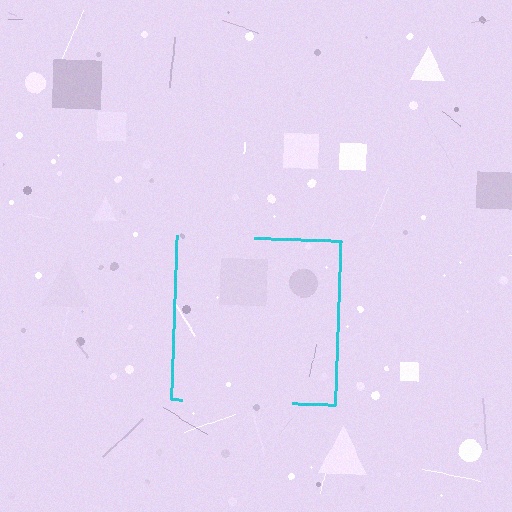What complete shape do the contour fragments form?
The contour fragments form a square.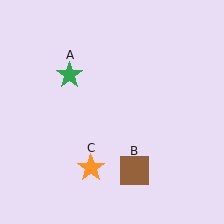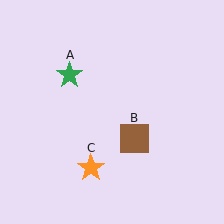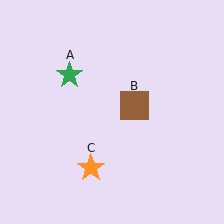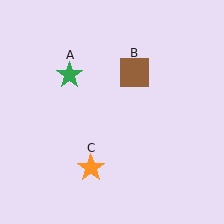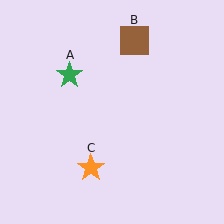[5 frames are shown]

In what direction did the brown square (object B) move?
The brown square (object B) moved up.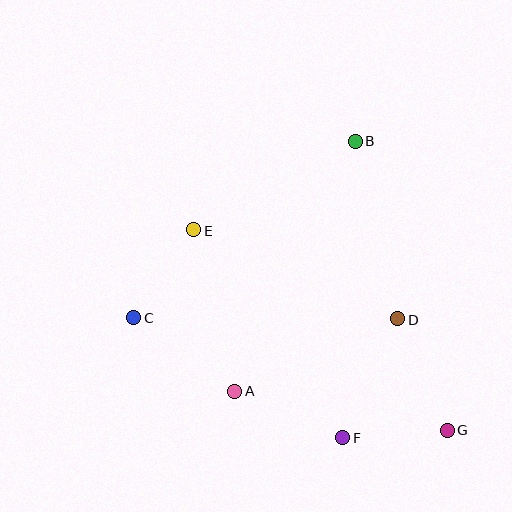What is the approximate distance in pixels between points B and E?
The distance between B and E is approximately 184 pixels.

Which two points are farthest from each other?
Points C and G are farthest from each other.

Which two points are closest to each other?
Points F and G are closest to each other.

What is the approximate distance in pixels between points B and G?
The distance between B and G is approximately 303 pixels.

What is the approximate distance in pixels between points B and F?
The distance between B and F is approximately 296 pixels.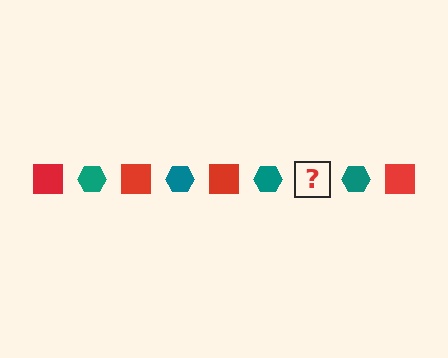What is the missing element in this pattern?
The missing element is a red square.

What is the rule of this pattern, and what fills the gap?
The rule is that the pattern alternates between red square and teal hexagon. The gap should be filled with a red square.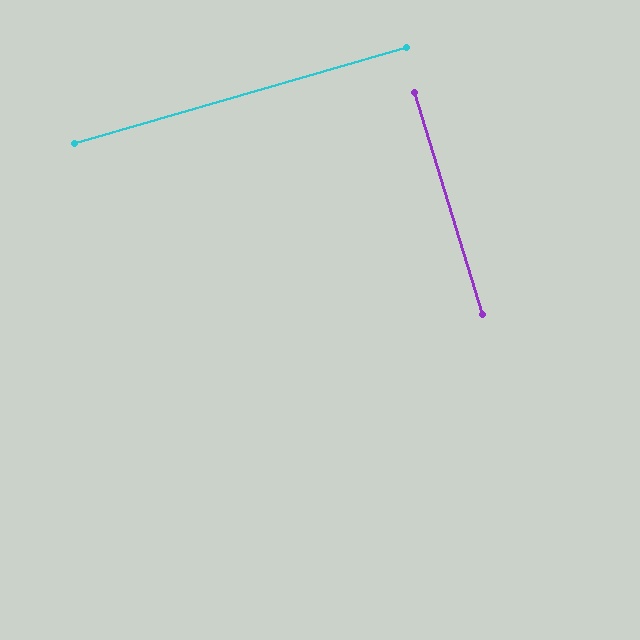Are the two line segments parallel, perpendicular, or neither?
Perpendicular — they meet at approximately 89°.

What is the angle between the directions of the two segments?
Approximately 89 degrees.